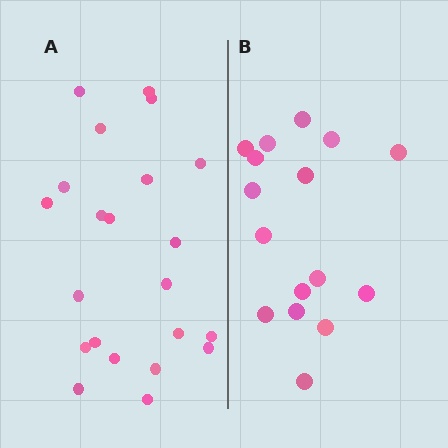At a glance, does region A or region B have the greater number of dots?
Region A (the left region) has more dots.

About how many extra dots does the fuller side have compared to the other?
Region A has about 6 more dots than region B.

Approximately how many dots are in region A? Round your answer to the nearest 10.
About 20 dots. (The exact count is 22, which rounds to 20.)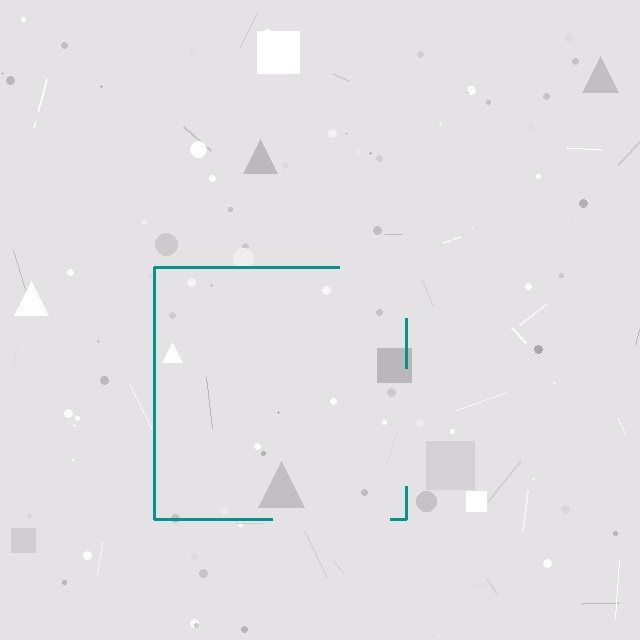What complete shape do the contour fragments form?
The contour fragments form a square.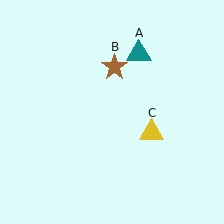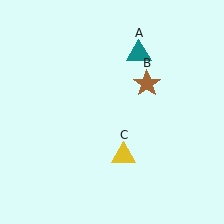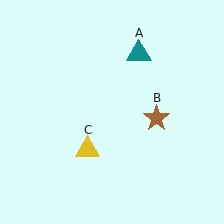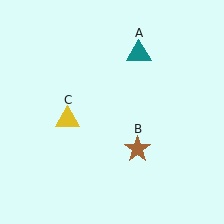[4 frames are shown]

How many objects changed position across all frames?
2 objects changed position: brown star (object B), yellow triangle (object C).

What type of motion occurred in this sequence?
The brown star (object B), yellow triangle (object C) rotated clockwise around the center of the scene.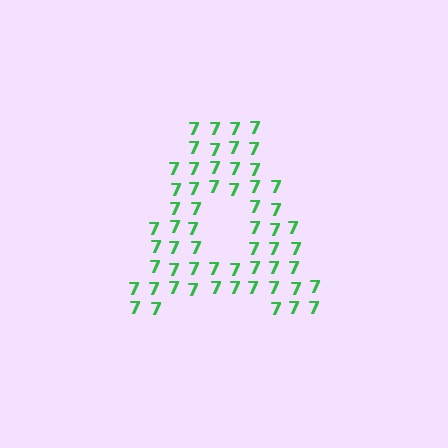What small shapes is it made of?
It is made of small digit 7's.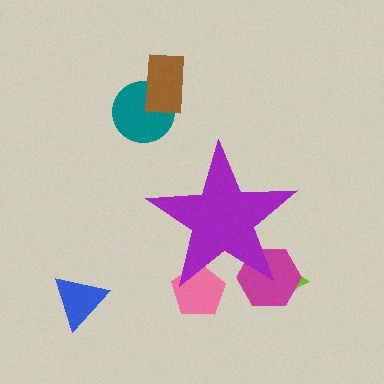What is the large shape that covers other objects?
A purple star.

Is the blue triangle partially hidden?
No, the blue triangle is fully visible.